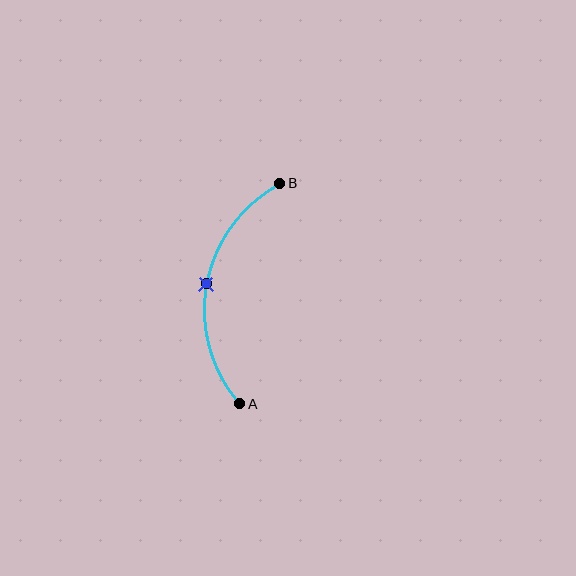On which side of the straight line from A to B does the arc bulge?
The arc bulges to the left of the straight line connecting A and B.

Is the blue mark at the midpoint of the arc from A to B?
Yes. The blue mark lies on the arc at equal arc-length from both A and B — it is the arc midpoint.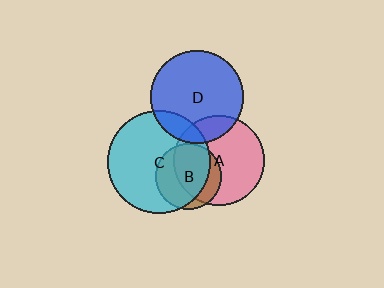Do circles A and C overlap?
Yes.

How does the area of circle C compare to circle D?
Approximately 1.2 times.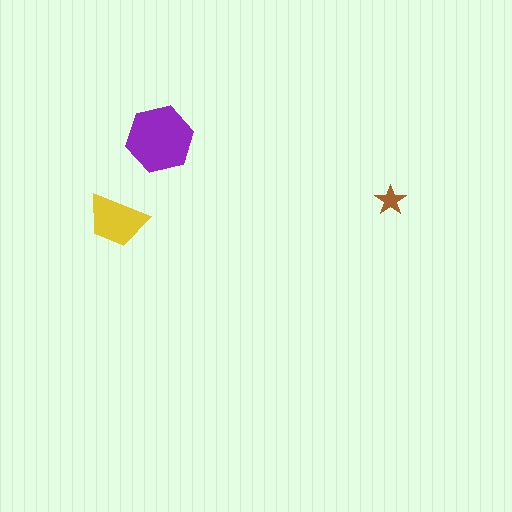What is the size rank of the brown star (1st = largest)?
3rd.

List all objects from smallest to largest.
The brown star, the yellow trapezoid, the purple hexagon.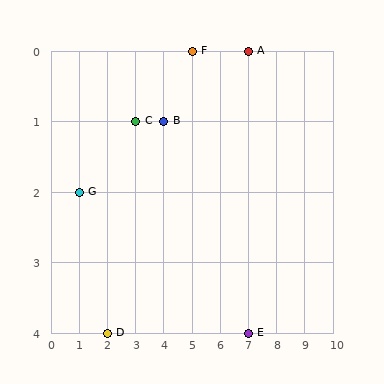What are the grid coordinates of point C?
Point C is at grid coordinates (3, 1).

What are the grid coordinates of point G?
Point G is at grid coordinates (1, 2).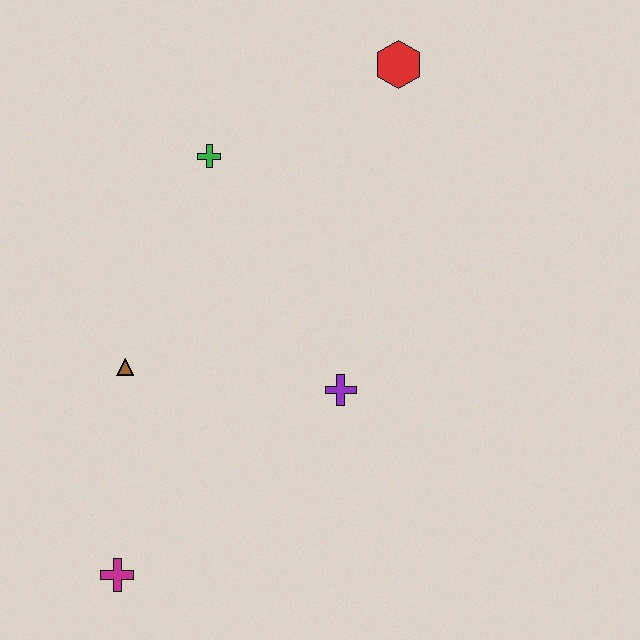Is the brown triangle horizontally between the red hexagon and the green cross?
No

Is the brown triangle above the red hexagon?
No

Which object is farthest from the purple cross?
The red hexagon is farthest from the purple cross.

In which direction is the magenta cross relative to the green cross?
The magenta cross is below the green cross.